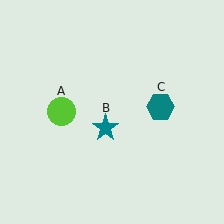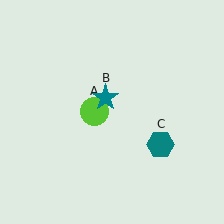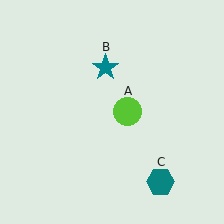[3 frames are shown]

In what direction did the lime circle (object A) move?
The lime circle (object A) moved right.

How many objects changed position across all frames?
3 objects changed position: lime circle (object A), teal star (object B), teal hexagon (object C).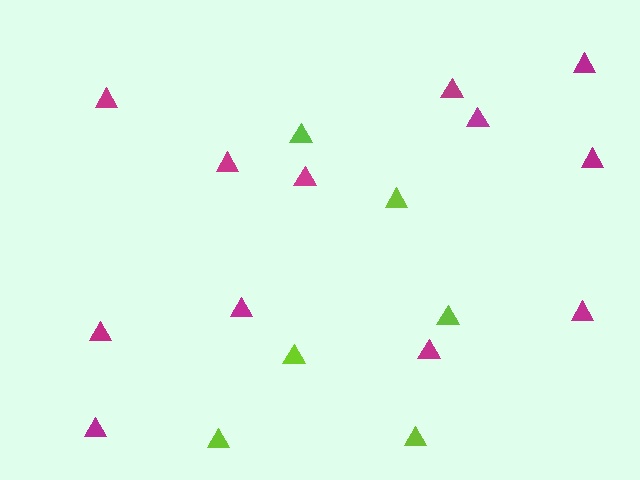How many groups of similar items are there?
There are 2 groups: one group of lime triangles (6) and one group of magenta triangles (12).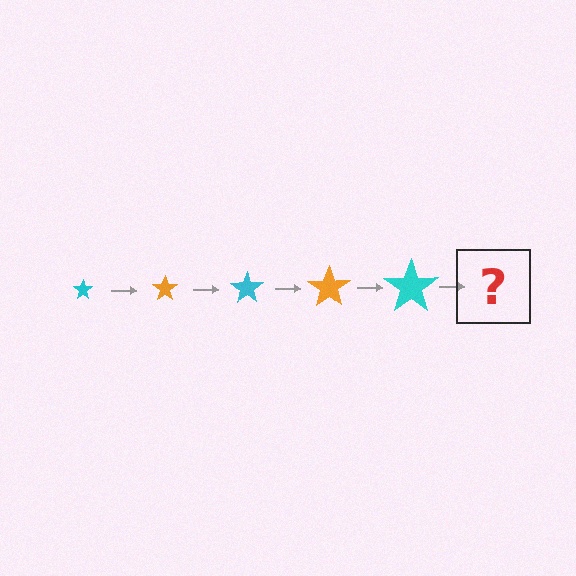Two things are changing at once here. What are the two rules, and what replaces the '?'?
The two rules are that the star grows larger each step and the color cycles through cyan and orange. The '?' should be an orange star, larger than the previous one.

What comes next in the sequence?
The next element should be an orange star, larger than the previous one.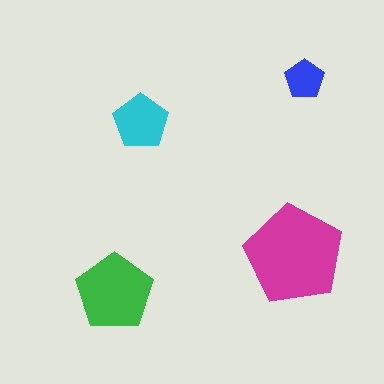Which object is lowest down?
The green pentagon is bottommost.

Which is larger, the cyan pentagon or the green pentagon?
The green one.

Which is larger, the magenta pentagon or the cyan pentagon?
The magenta one.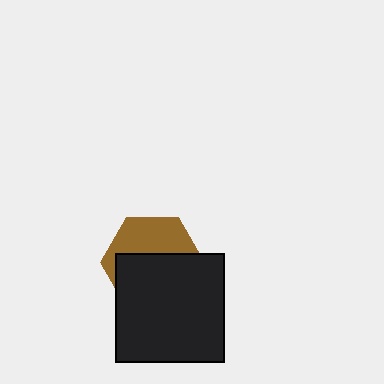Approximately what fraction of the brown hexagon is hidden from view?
Roughly 58% of the brown hexagon is hidden behind the black square.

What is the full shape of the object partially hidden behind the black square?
The partially hidden object is a brown hexagon.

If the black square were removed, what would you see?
You would see the complete brown hexagon.